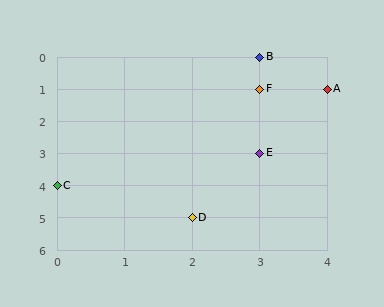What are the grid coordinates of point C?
Point C is at grid coordinates (0, 4).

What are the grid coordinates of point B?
Point B is at grid coordinates (3, 0).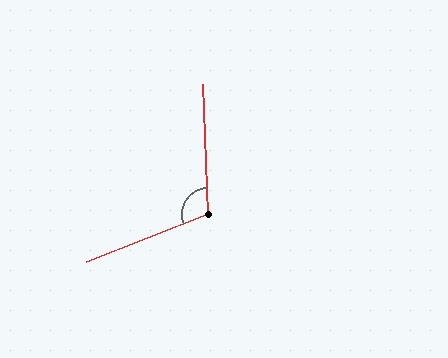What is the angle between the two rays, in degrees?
Approximately 109 degrees.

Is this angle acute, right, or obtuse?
It is obtuse.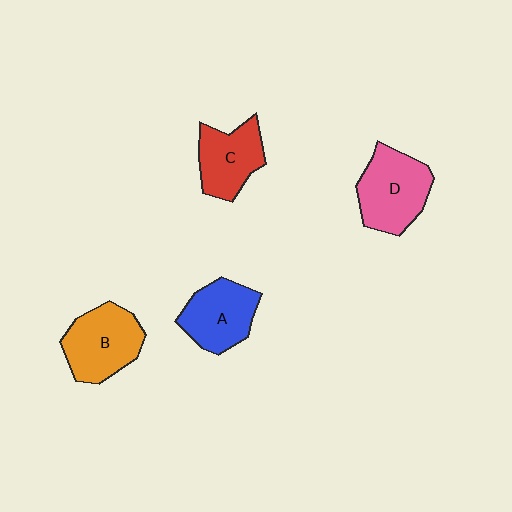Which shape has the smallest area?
Shape C (red).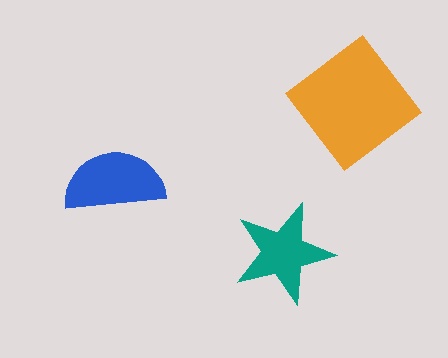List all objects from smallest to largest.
The teal star, the blue semicircle, the orange diamond.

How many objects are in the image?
There are 3 objects in the image.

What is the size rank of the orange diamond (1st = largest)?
1st.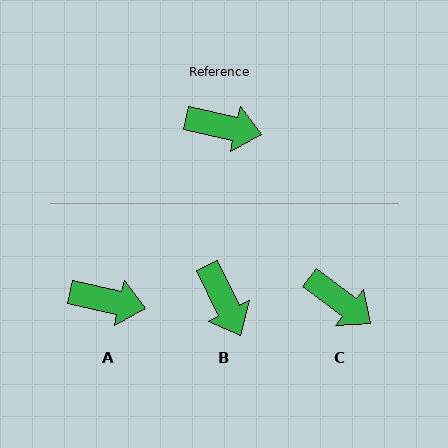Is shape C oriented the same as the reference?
No, it is off by about 24 degrees.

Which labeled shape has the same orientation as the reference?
A.